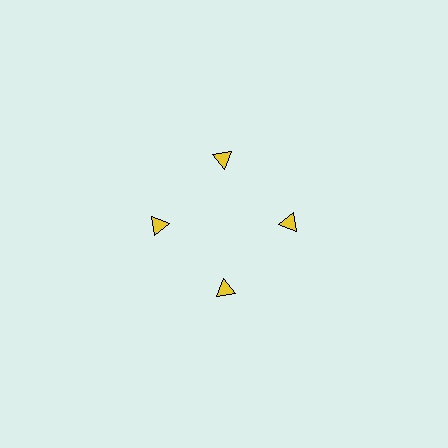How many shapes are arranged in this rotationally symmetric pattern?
There are 4 shapes, arranged in 4 groups of 1.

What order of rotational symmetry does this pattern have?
This pattern has 4-fold rotational symmetry.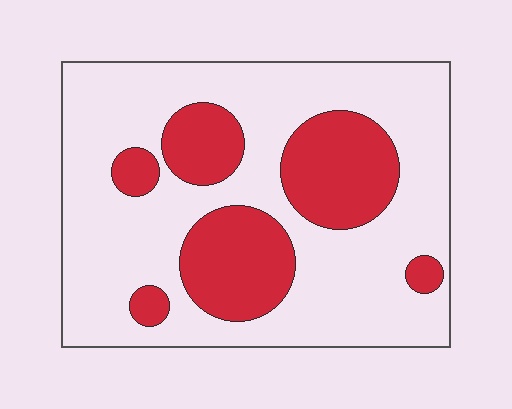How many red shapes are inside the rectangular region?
6.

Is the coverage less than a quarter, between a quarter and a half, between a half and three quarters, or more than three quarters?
Between a quarter and a half.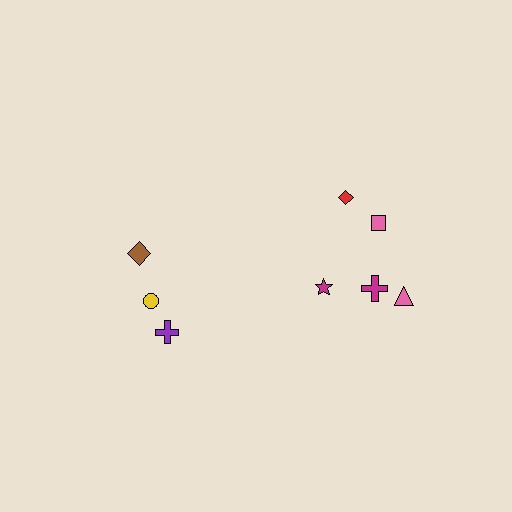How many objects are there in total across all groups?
There are 8 objects.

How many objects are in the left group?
There are 3 objects.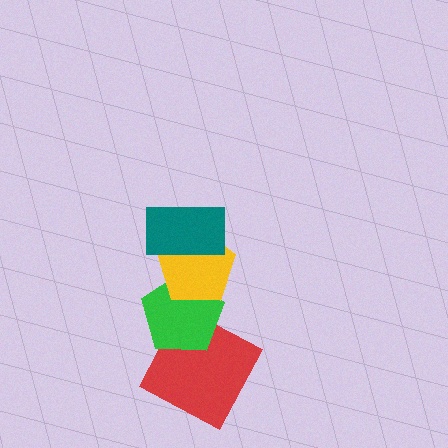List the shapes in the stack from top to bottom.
From top to bottom: the teal rectangle, the yellow pentagon, the green pentagon, the red square.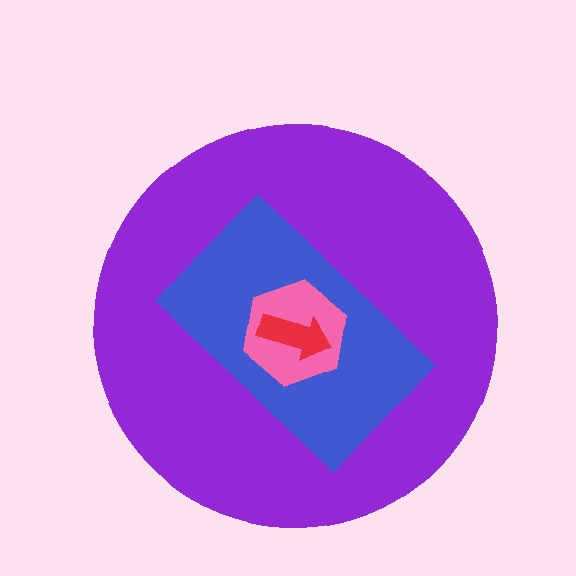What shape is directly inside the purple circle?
The blue rectangle.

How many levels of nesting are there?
4.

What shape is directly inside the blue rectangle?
The pink hexagon.